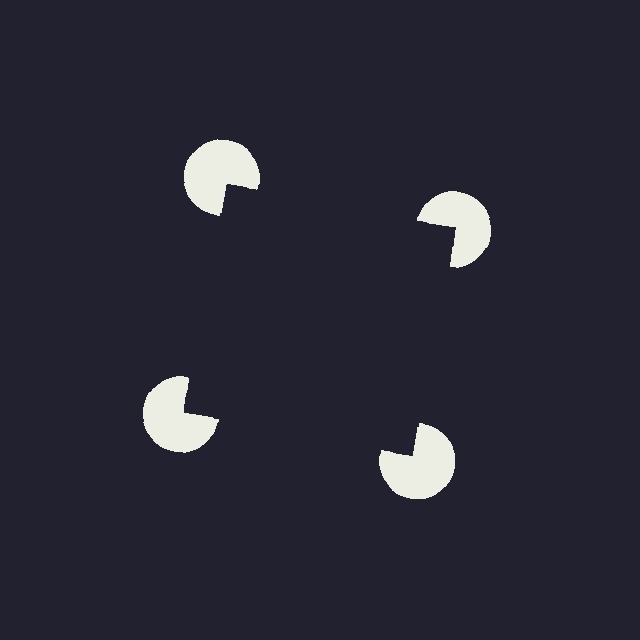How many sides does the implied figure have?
4 sides.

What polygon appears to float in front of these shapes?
An illusory square — its edges are inferred from the aligned wedge cuts in the pac-man discs, not physically drawn.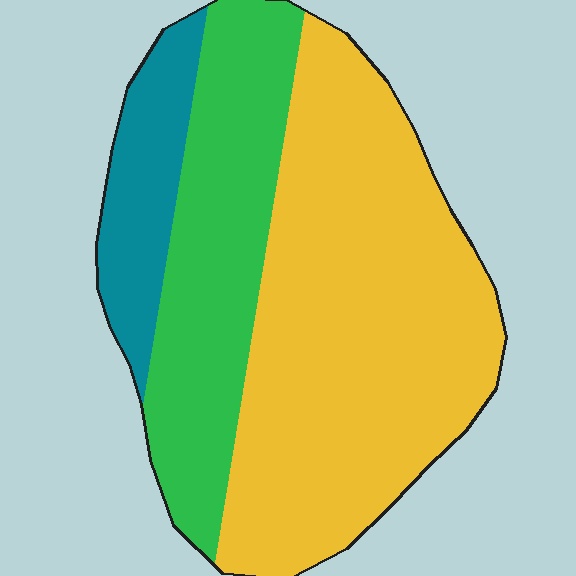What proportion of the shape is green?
Green takes up about one third (1/3) of the shape.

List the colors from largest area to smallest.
From largest to smallest: yellow, green, teal.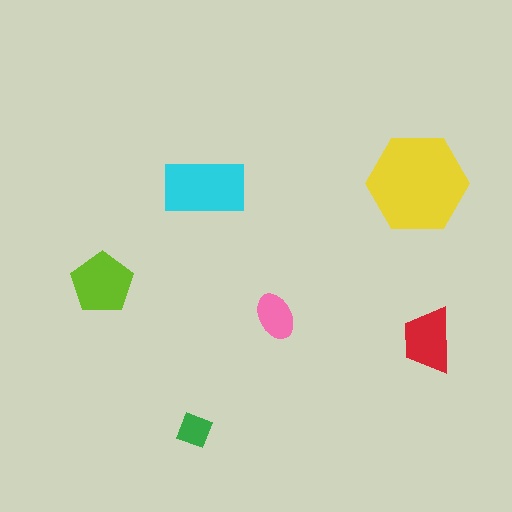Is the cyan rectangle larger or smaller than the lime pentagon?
Larger.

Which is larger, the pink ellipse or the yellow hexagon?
The yellow hexagon.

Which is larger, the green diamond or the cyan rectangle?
The cyan rectangle.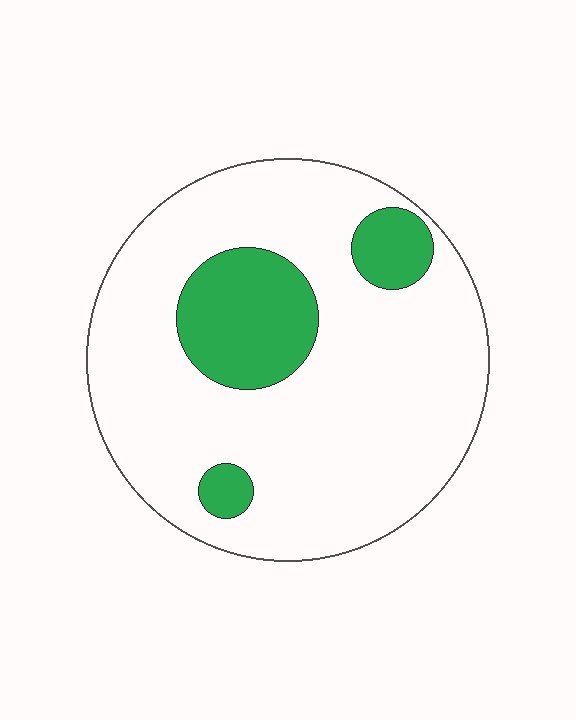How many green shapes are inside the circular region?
3.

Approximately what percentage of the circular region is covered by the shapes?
Approximately 20%.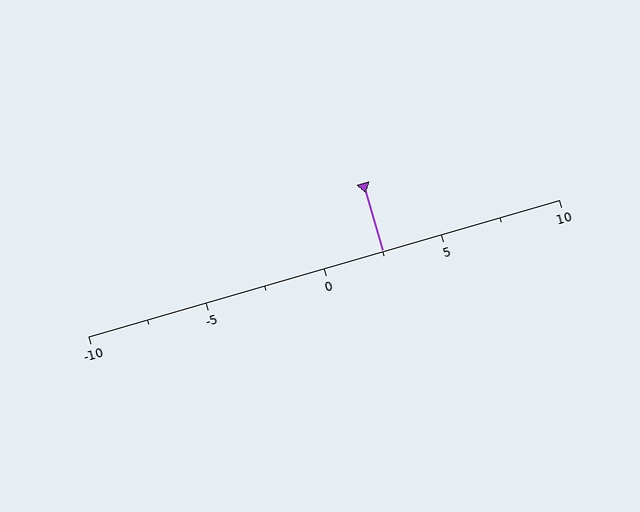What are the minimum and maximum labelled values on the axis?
The axis runs from -10 to 10.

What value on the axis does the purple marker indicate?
The marker indicates approximately 2.5.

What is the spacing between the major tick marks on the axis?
The major ticks are spaced 5 apart.